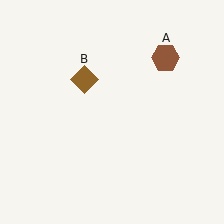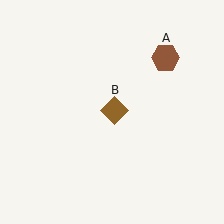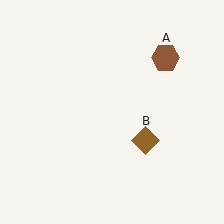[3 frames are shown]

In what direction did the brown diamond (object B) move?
The brown diamond (object B) moved down and to the right.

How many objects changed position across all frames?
1 object changed position: brown diamond (object B).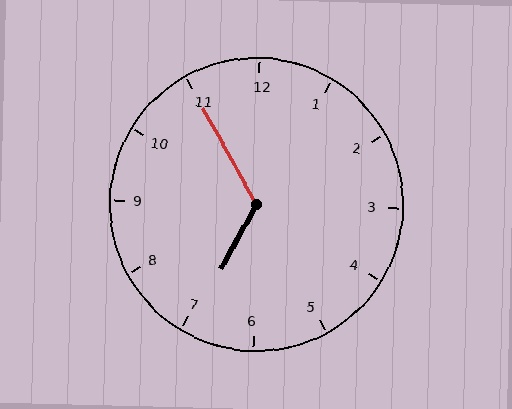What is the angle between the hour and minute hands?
Approximately 122 degrees.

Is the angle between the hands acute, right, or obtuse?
It is obtuse.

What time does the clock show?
6:55.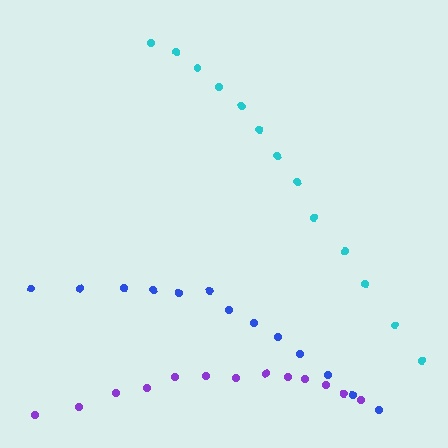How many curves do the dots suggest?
There are 3 distinct paths.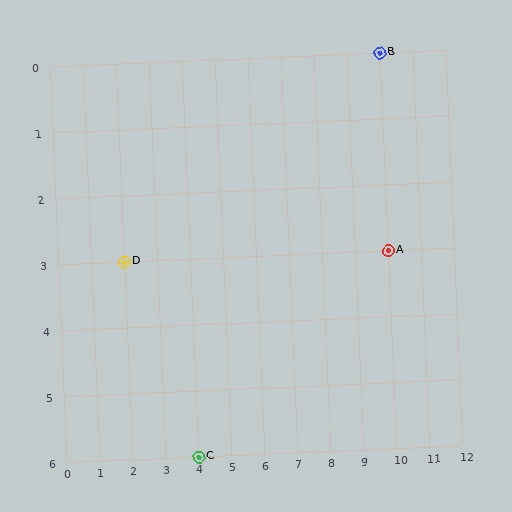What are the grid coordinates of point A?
Point A is at grid coordinates (10, 3).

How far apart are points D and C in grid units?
Points D and C are 2 columns and 3 rows apart (about 3.6 grid units diagonally).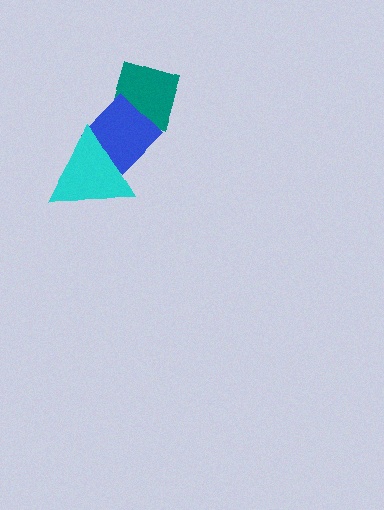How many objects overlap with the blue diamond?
2 objects overlap with the blue diamond.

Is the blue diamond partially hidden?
Yes, it is partially covered by another shape.